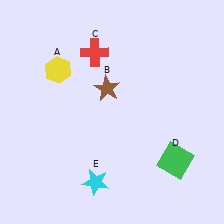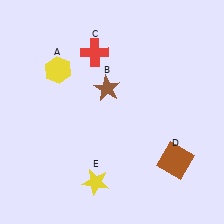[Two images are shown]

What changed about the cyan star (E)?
In Image 1, E is cyan. In Image 2, it changed to yellow.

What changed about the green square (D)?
In Image 1, D is green. In Image 2, it changed to brown.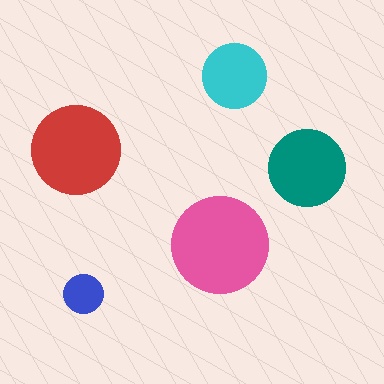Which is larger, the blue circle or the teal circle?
The teal one.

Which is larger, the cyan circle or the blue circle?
The cyan one.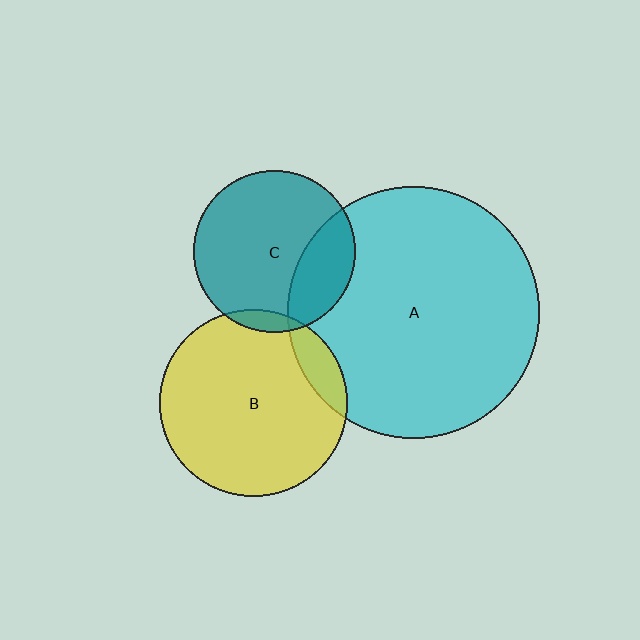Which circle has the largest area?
Circle A (cyan).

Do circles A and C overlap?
Yes.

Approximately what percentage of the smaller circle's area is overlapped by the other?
Approximately 25%.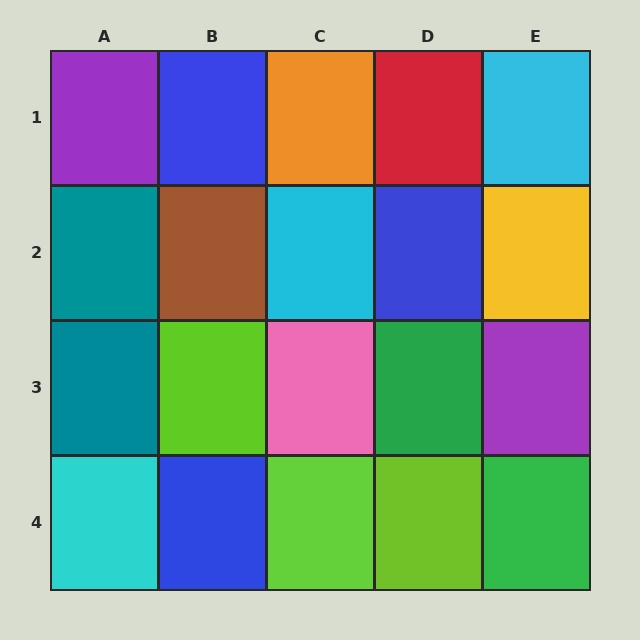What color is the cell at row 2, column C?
Cyan.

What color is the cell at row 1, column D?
Red.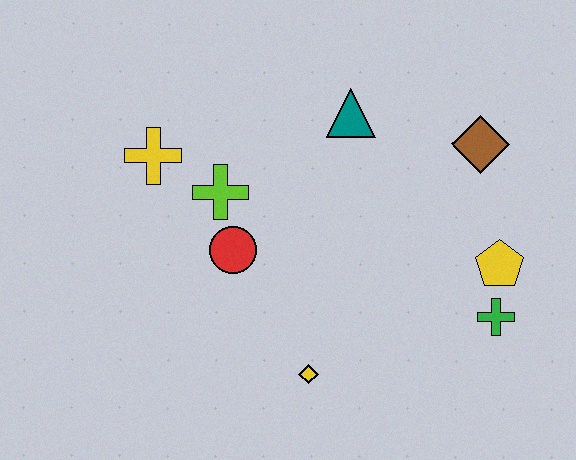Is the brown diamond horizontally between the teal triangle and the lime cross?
No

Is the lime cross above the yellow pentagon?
Yes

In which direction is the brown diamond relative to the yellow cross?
The brown diamond is to the right of the yellow cross.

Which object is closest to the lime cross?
The red circle is closest to the lime cross.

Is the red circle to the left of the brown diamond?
Yes